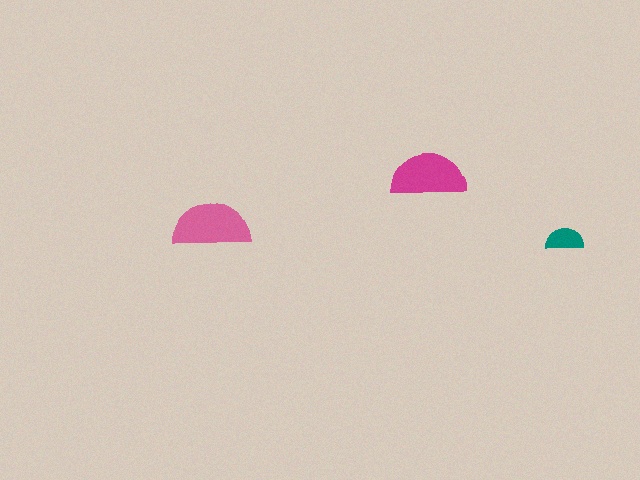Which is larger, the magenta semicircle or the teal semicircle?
The magenta one.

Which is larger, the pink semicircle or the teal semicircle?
The pink one.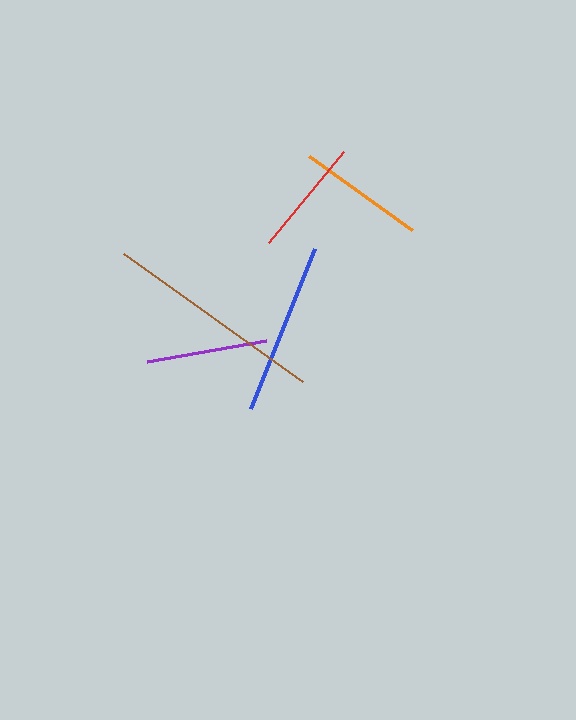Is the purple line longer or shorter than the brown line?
The brown line is longer than the purple line.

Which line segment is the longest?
The brown line is the longest at approximately 220 pixels.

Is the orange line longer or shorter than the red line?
The orange line is longer than the red line.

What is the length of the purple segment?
The purple segment is approximately 121 pixels long.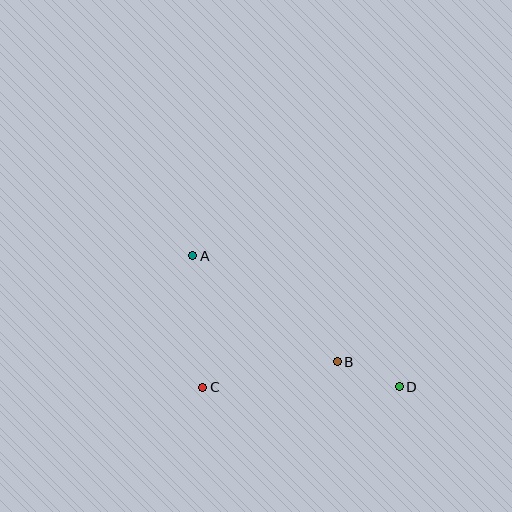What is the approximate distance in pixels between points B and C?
The distance between B and C is approximately 137 pixels.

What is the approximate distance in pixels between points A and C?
The distance between A and C is approximately 132 pixels.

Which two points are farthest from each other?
Points A and D are farthest from each other.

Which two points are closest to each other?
Points B and D are closest to each other.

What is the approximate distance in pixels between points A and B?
The distance between A and B is approximately 179 pixels.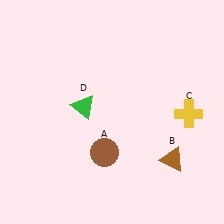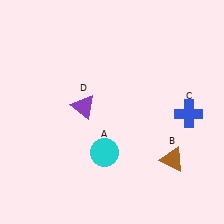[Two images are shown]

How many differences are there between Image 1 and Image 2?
There are 3 differences between the two images.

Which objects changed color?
A changed from brown to cyan. C changed from yellow to blue. D changed from green to purple.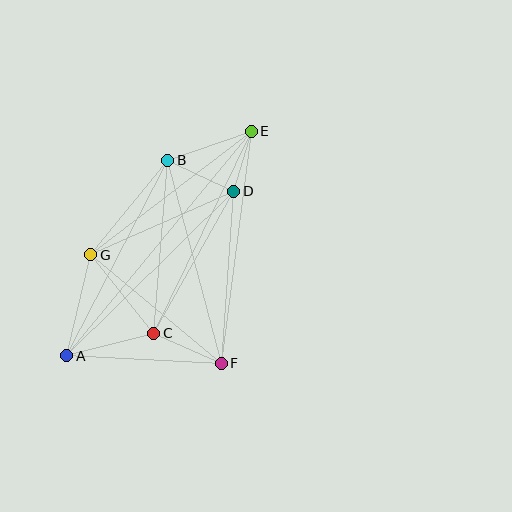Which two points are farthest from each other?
Points A and E are farthest from each other.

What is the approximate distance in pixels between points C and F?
The distance between C and F is approximately 74 pixels.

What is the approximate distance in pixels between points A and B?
The distance between A and B is approximately 220 pixels.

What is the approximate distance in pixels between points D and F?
The distance between D and F is approximately 172 pixels.